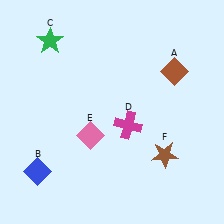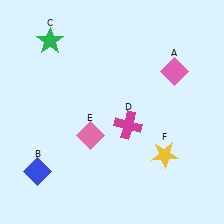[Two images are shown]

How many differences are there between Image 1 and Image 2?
There are 2 differences between the two images.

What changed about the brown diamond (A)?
In Image 1, A is brown. In Image 2, it changed to pink.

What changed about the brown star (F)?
In Image 1, F is brown. In Image 2, it changed to yellow.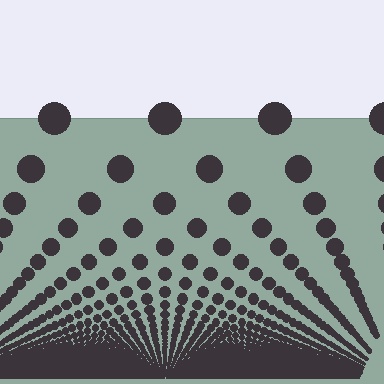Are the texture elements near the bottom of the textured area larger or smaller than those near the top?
Smaller. The gradient is inverted — elements near the bottom are smaller and denser.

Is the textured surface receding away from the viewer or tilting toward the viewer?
The surface appears to tilt toward the viewer. Texture elements get larger and sparser toward the top.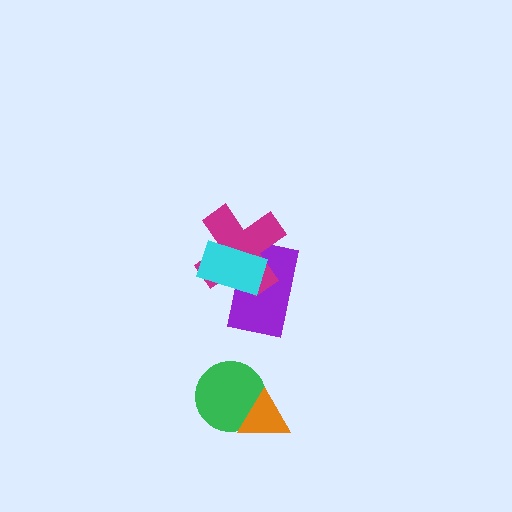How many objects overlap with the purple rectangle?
2 objects overlap with the purple rectangle.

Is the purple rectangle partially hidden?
Yes, it is partially covered by another shape.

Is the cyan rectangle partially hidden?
No, no other shape covers it.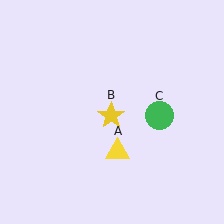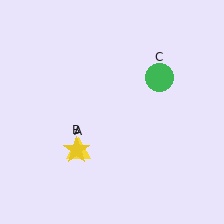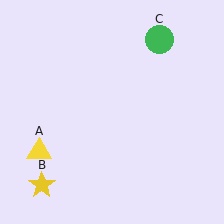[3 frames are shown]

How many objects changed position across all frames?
3 objects changed position: yellow triangle (object A), yellow star (object B), green circle (object C).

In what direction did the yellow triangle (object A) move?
The yellow triangle (object A) moved left.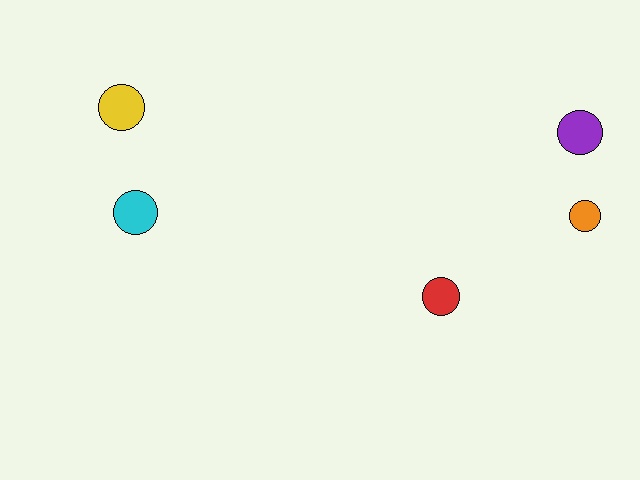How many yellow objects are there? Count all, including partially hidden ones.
There is 1 yellow object.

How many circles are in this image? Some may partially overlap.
There are 5 circles.